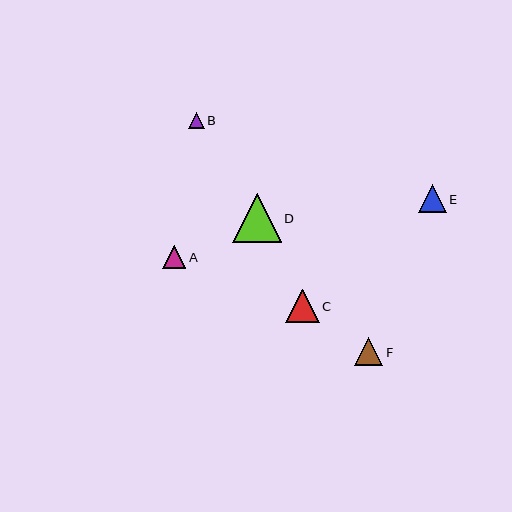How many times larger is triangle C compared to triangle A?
Triangle C is approximately 1.4 times the size of triangle A.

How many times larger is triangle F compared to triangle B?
Triangle F is approximately 1.7 times the size of triangle B.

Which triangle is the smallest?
Triangle B is the smallest with a size of approximately 16 pixels.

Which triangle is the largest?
Triangle D is the largest with a size of approximately 48 pixels.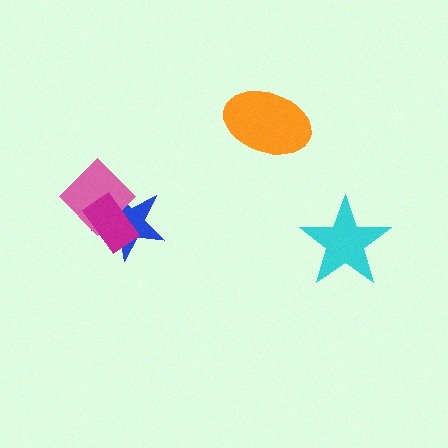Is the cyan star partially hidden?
No, no other shape covers it.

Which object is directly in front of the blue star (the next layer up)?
The pink diamond is directly in front of the blue star.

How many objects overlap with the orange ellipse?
0 objects overlap with the orange ellipse.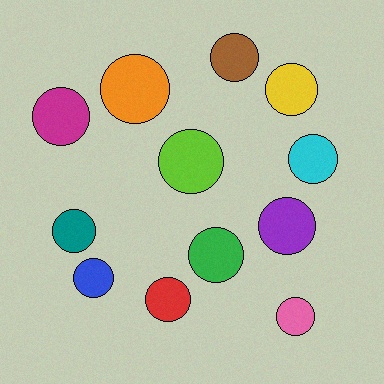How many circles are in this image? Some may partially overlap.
There are 12 circles.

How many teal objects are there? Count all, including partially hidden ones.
There is 1 teal object.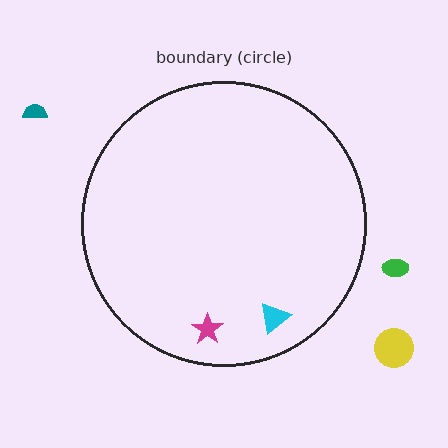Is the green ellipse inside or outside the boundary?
Outside.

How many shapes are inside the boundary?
2 inside, 3 outside.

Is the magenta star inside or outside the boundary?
Inside.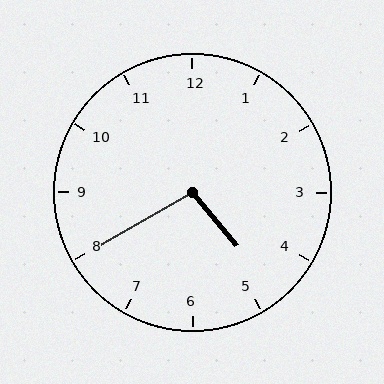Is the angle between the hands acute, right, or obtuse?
It is obtuse.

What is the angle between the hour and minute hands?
Approximately 100 degrees.